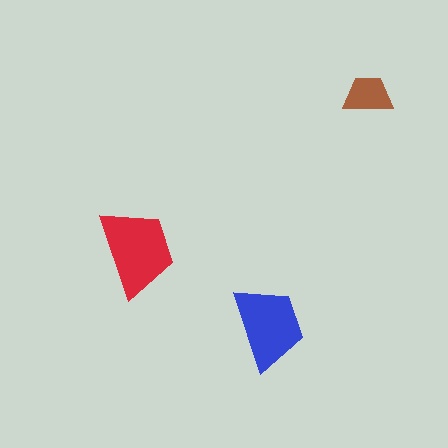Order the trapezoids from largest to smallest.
the red one, the blue one, the brown one.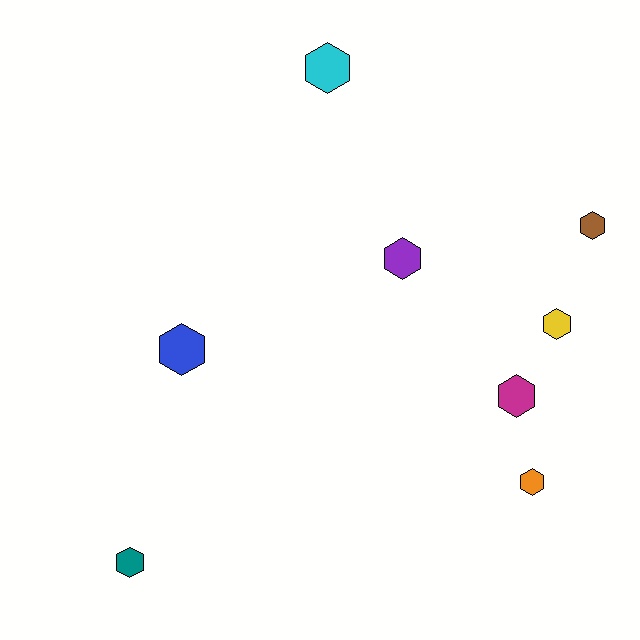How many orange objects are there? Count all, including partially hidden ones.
There is 1 orange object.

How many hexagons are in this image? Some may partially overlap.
There are 8 hexagons.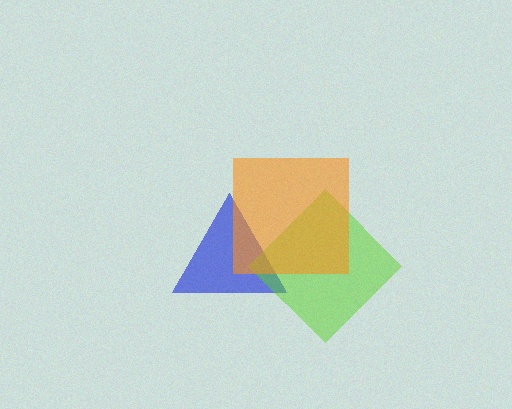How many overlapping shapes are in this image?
There are 3 overlapping shapes in the image.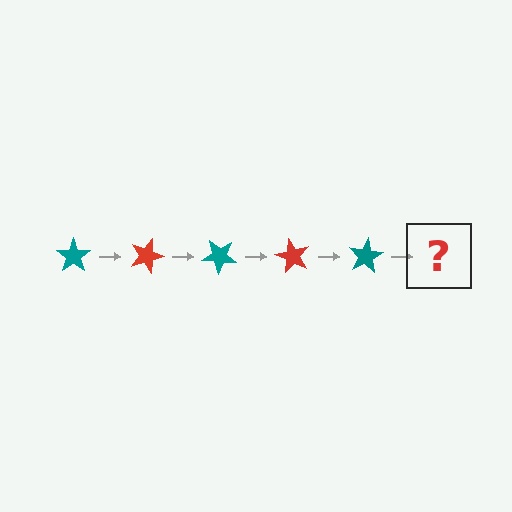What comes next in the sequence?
The next element should be a red star, rotated 100 degrees from the start.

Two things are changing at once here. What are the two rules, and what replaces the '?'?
The two rules are that it rotates 20 degrees each step and the color cycles through teal and red. The '?' should be a red star, rotated 100 degrees from the start.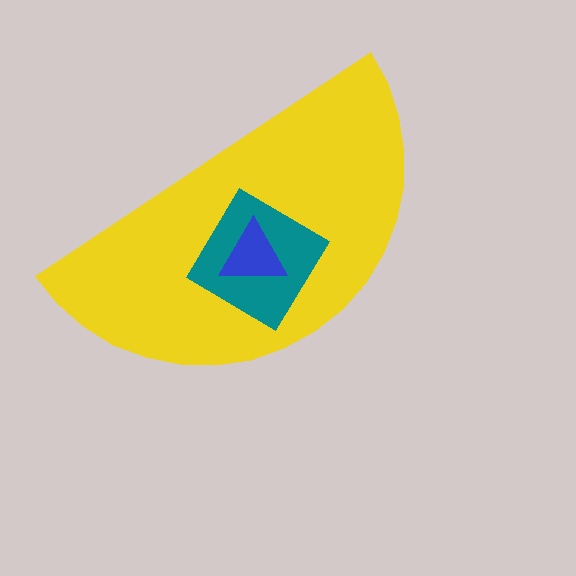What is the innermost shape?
The blue triangle.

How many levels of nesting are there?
3.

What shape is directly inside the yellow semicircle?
The teal diamond.